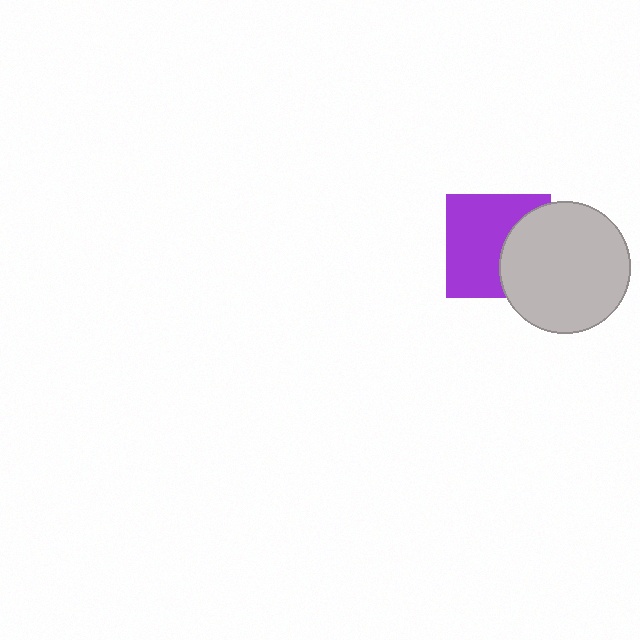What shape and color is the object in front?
The object in front is a light gray circle.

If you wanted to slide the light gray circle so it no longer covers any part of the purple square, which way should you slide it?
Slide it right — that is the most direct way to separate the two shapes.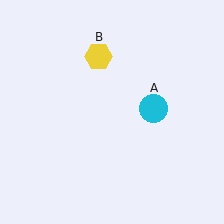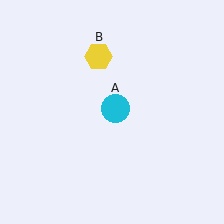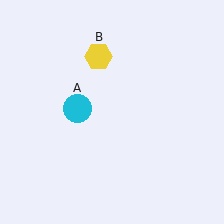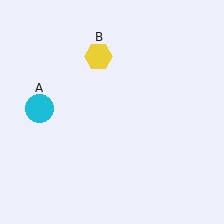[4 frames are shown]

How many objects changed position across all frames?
1 object changed position: cyan circle (object A).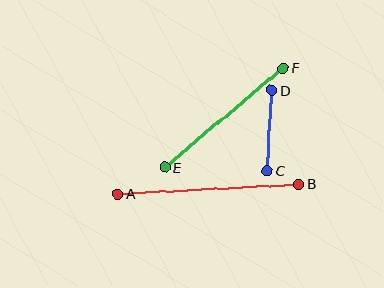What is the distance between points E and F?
The distance is approximately 154 pixels.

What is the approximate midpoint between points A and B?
The midpoint is at approximately (208, 189) pixels.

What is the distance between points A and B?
The distance is approximately 181 pixels.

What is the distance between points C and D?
The distance is approximately 81 pixels.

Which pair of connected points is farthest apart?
Points A and B are farthest apart.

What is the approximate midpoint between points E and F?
The midpoint is at approximately (224, 118) pixels.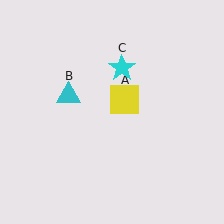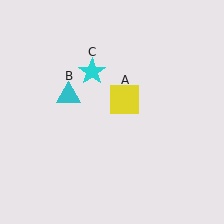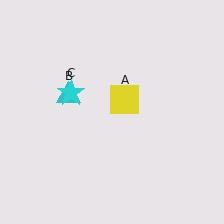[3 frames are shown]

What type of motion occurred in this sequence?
The cyan star (object C) rotated counterclockwise around the center of the scene.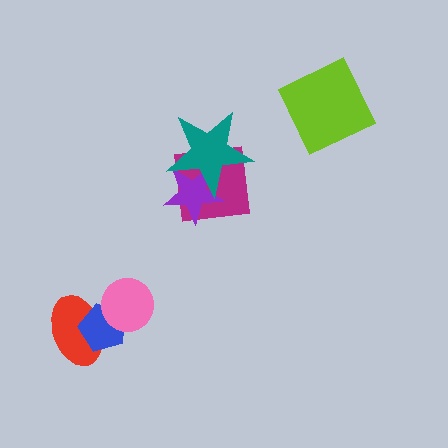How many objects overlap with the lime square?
0 objects overlap with the lime square.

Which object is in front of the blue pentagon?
The pink circle is in front of the blue pentagon.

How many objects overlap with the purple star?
2 objects overlap with the purple star.